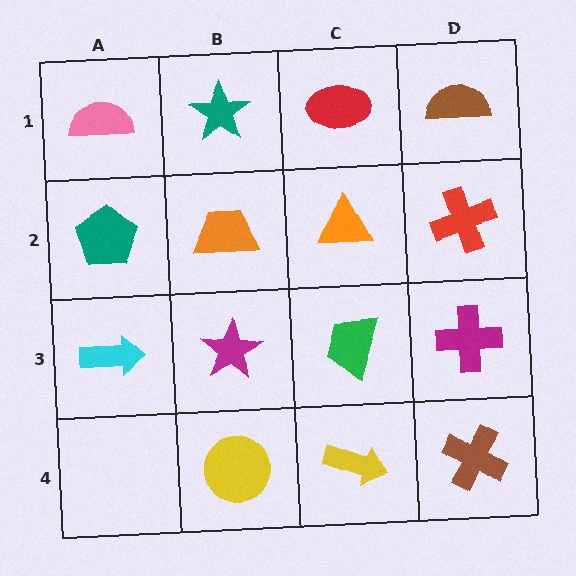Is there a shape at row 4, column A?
No, that cell is empty.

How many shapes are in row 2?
4 shapes.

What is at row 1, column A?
A pink semicircle.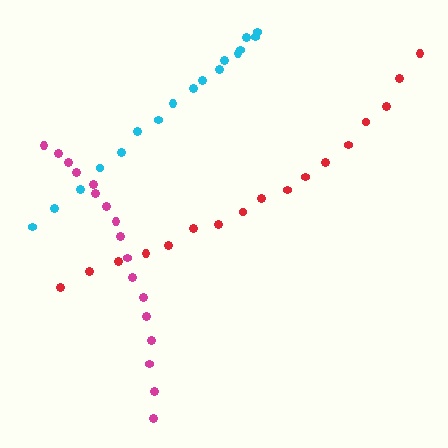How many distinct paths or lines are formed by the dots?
There are 3 distinct paths.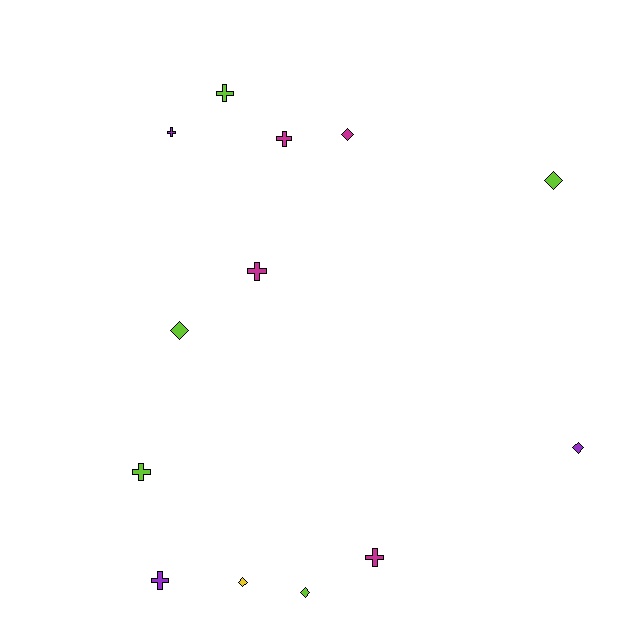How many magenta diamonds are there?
There is 1 magenta diamond.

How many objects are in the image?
There are 13 objects.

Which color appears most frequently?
Lime, with 5 objects.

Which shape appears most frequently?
Cross, with 7 objects.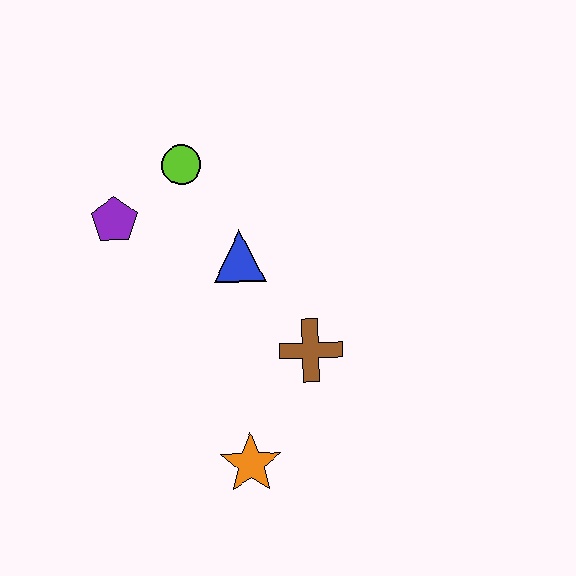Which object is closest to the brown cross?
The blue triangle is closest to the brown cross.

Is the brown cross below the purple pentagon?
Yes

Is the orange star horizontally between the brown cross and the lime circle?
Yes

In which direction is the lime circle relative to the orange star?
The lime circle is above the orange star.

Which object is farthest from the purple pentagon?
The orange star is farthest from the purple pentagon.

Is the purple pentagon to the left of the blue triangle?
Yes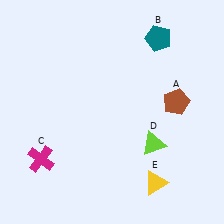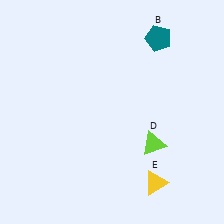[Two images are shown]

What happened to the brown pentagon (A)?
The brown pentagon (A) was removed in Image 2. It was in the top-right area of Image 1.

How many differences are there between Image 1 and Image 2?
There are 2 differences between the two images.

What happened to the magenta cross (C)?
The magenta cross (C) was removed in Image 2. It was in the bottom-left area of Image 1.